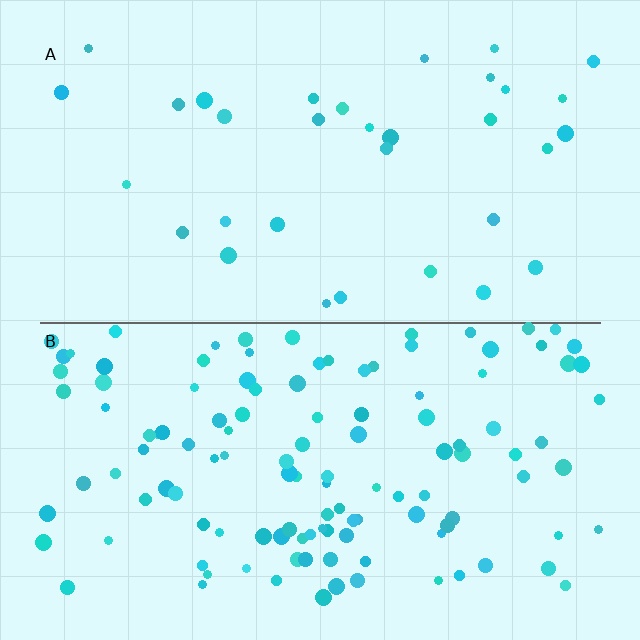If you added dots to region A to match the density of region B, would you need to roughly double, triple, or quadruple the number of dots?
Approximately quadruple.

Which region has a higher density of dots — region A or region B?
B (the bottom).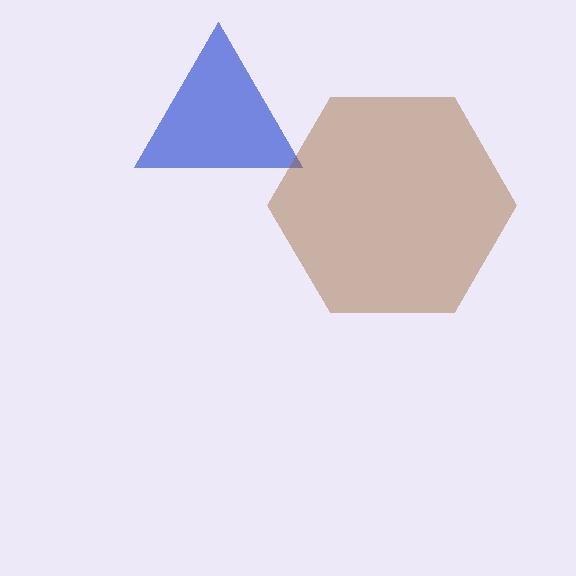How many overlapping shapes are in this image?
There are 2 overlapping shapes in the image.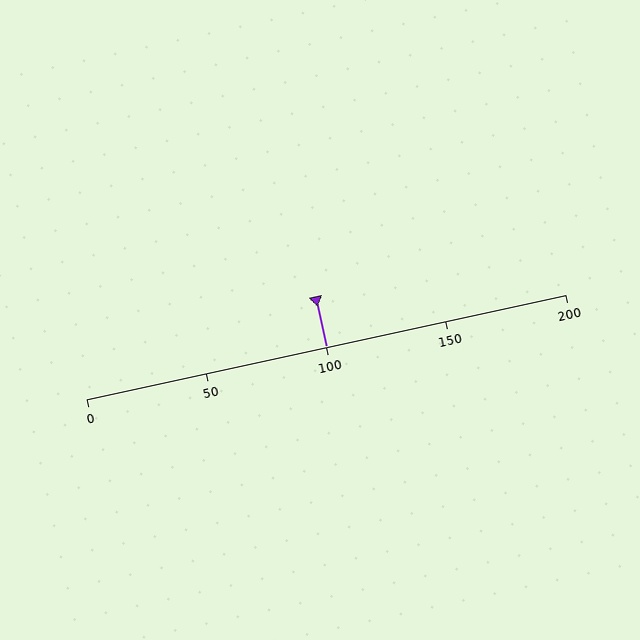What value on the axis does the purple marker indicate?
The marker indicates approximately 100.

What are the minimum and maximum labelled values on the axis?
The axis runs from 0 to 200.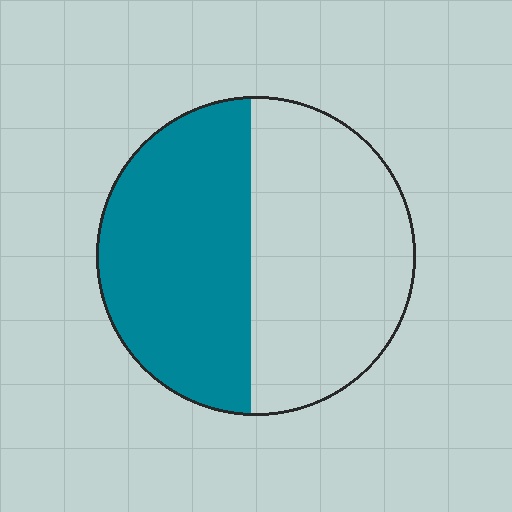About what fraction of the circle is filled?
About one half (1/2).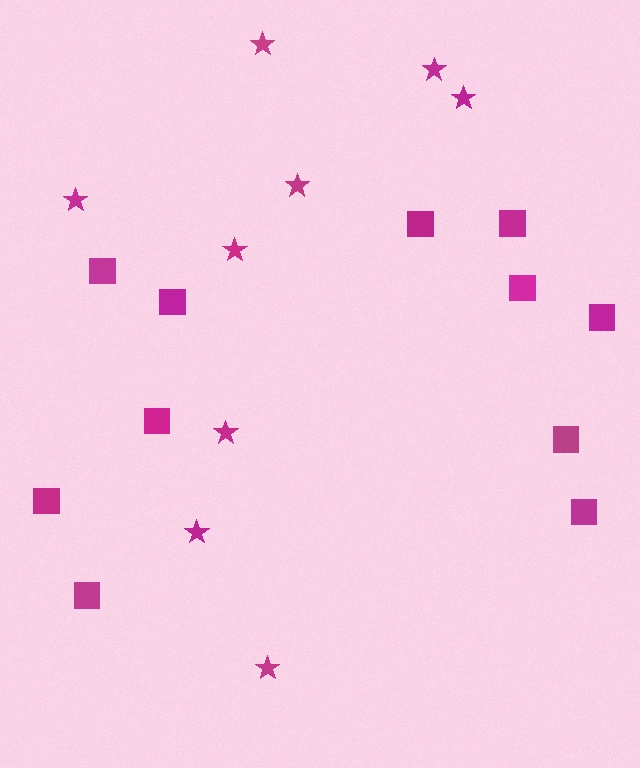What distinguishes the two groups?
There are 2 groups: one group of stars (9) and one group of squares (11).